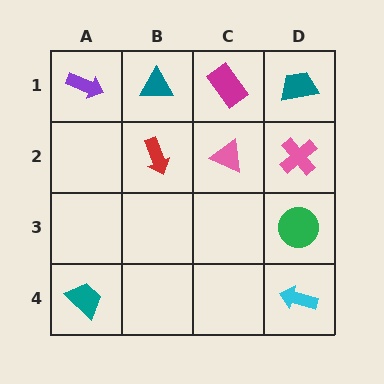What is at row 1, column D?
A teal trapezoid.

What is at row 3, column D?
A green circle.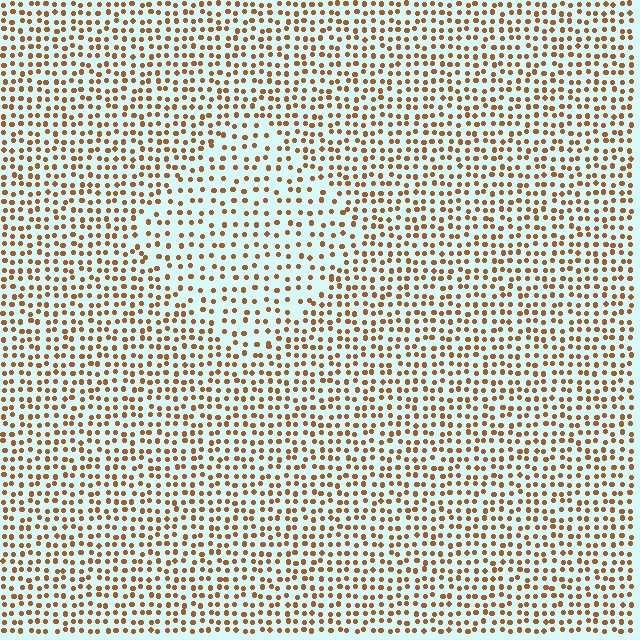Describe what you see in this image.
The image contains small brown elements arranged at two different densities. A diamond-shaped region is visible where the elements are less densely packed than the surrounding area.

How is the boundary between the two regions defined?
The boundary is defined by a change in element density (approximately 1.6x ratio). All elements are the same color, size, and shape.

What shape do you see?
I see a diamond.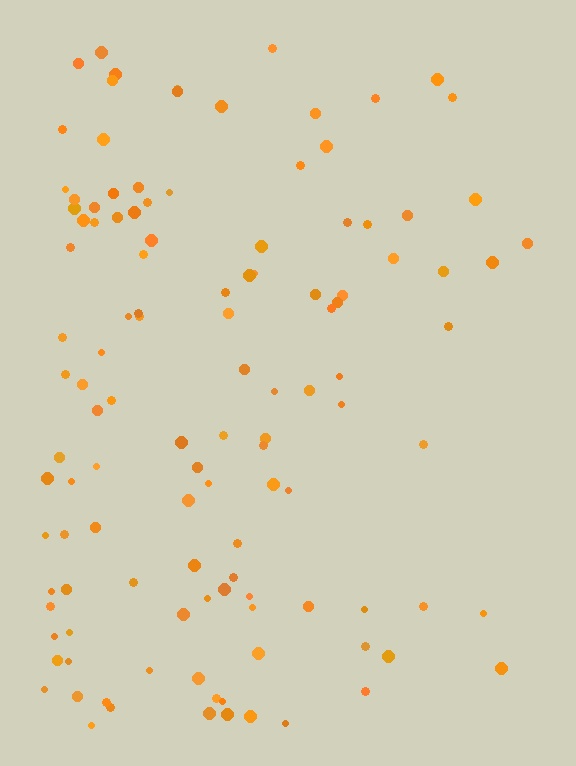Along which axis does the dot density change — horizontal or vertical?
Horizontal.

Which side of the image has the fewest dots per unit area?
The right.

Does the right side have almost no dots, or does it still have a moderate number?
Still a moderate number, just noticeably fewer than the left.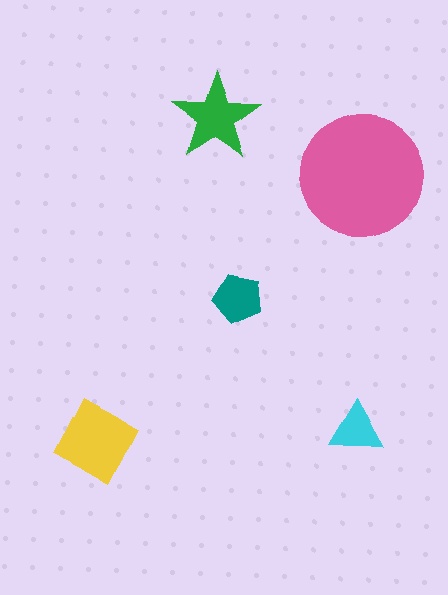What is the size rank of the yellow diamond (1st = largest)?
2nd.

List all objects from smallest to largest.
The cyan triangle, the teal pentagon, the green star, the yellow diamond, the pink circle.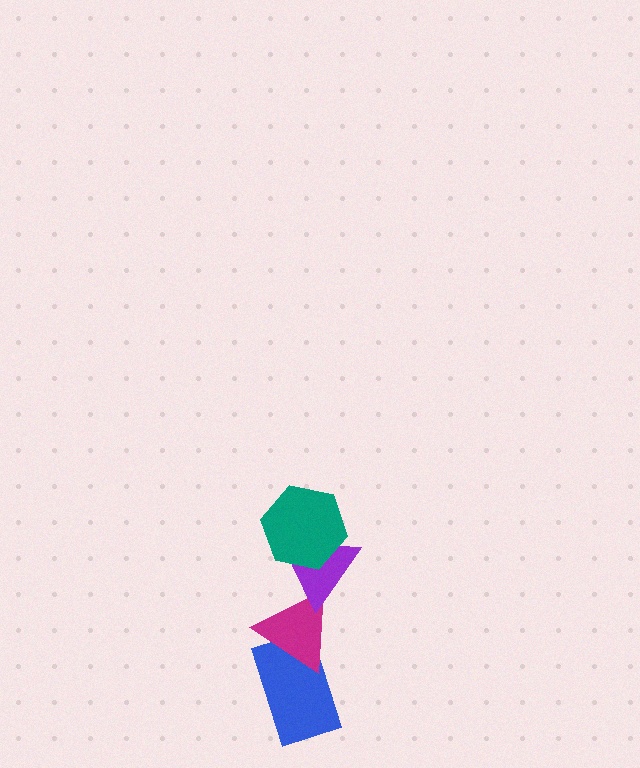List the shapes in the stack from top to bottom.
From top to bottom: the teal hexagon, the purple triangle, the magenta triangle, the blue rectangle.